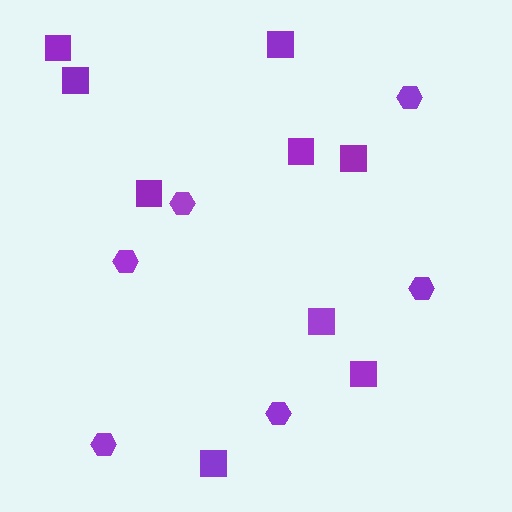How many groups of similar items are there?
There are 2 groups: one group of hexagons (6) and one group of squares (9).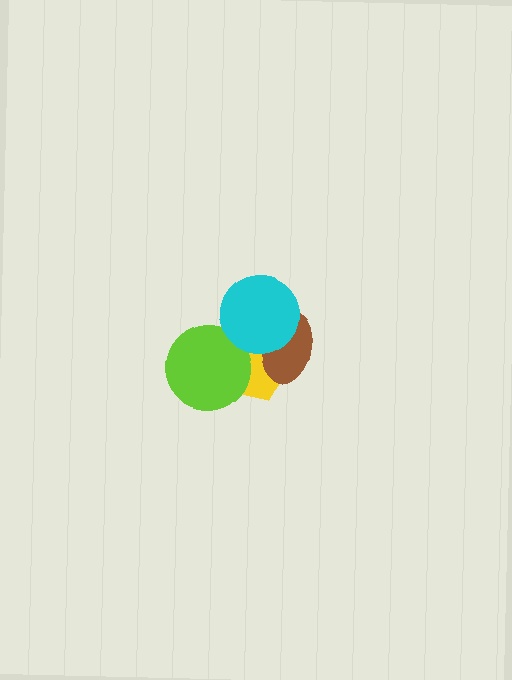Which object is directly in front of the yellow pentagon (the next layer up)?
The brown ellipse is directly in front of the yellow pentagon.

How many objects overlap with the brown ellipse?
2 objects overlap with the brown ellipse.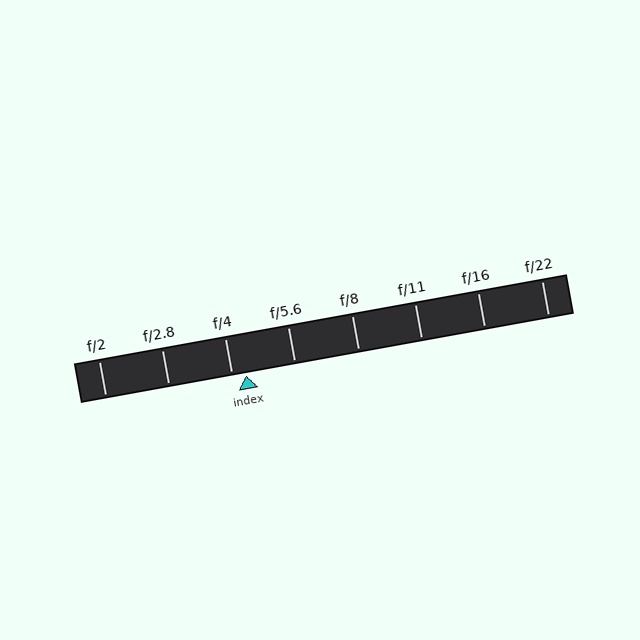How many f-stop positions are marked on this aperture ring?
There are 8 f-stop positions marked.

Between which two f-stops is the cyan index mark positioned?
The index mark is between f/4 and f/5.6.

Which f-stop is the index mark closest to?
The index mark is closest to f/4.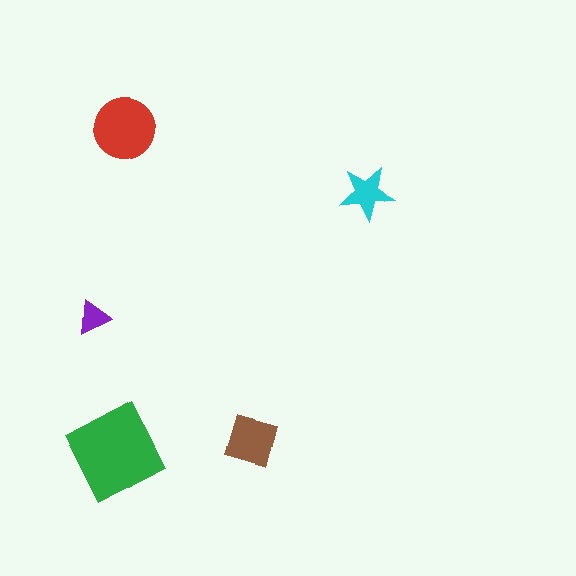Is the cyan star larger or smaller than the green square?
Smaller.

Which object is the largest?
The green square.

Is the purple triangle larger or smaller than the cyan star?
Smaller.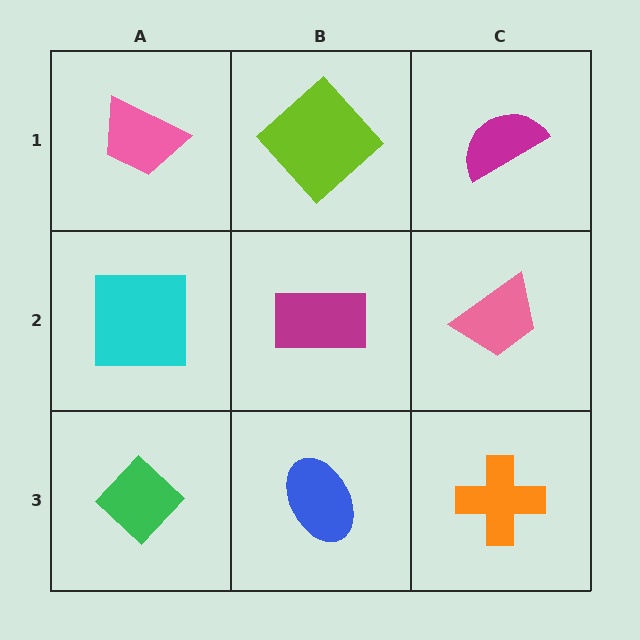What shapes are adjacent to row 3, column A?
A cyan square (row 2, column A), a blue ellipse (row 3, column B).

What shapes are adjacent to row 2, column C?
A magenta semicircle (row 1, column C), an orange cross (row 3, column C), a magenta rectangle (row 2, column B).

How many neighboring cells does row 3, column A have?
2.